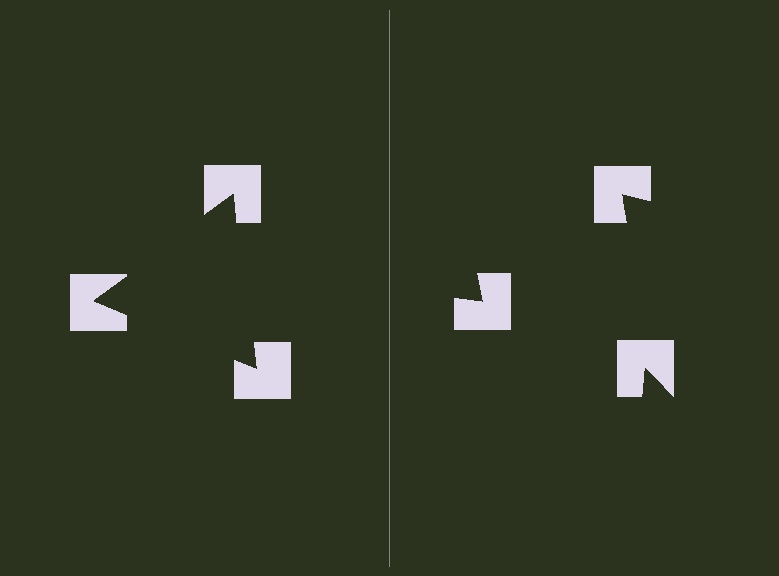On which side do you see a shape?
An illusory triangle appears on the left side. On the right side the wedge cuts are rotated, so no coherent shape forms.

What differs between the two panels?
The notched squares are positioned identically on both sides; only the wedge orientations differ. On the left they align to a triangle; on the right they are misaligned.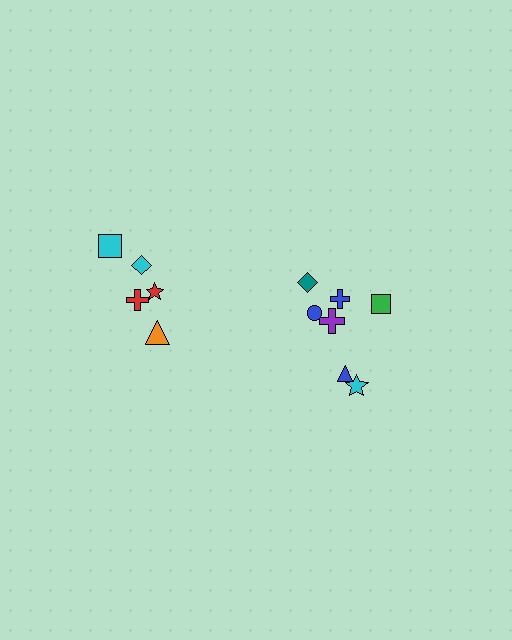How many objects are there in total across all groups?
There are 12 objects.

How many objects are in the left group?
There are 5 objects.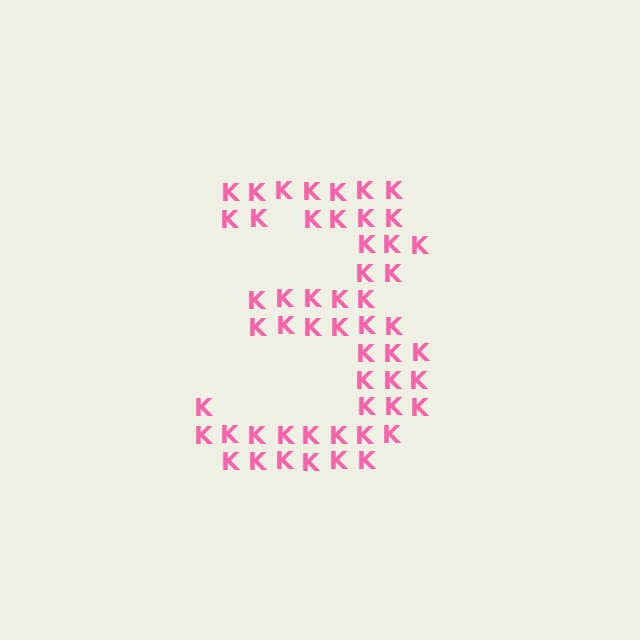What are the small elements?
The small elements are letter K's.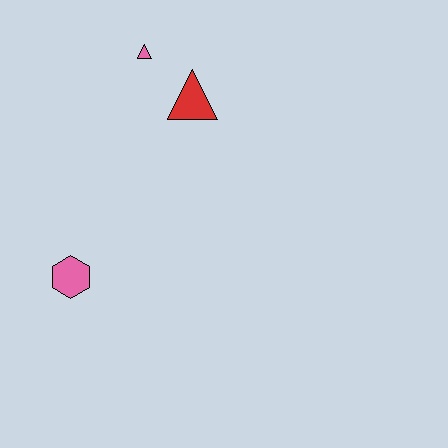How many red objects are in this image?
There is 1 red object.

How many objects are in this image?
There are 3 objects.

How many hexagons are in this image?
There is 1 hexagon.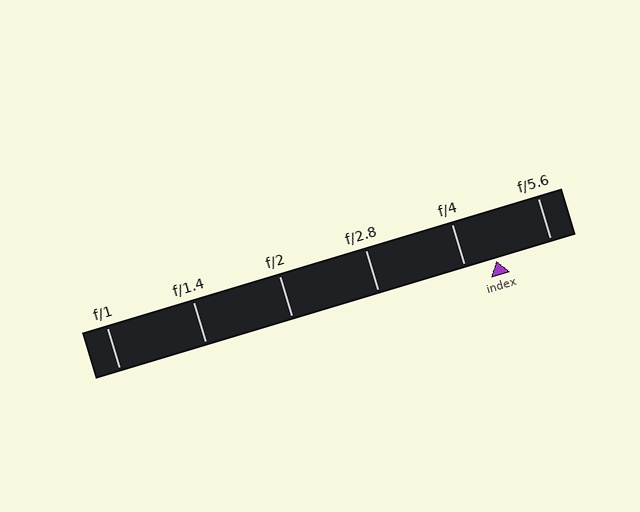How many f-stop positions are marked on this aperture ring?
There are 6 f-stop positions marked.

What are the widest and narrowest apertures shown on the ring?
The widest aperture shown is f/1 and the narrowest is f/5.6.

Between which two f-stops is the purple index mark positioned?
The index mark is between f/4 and f/5.6.